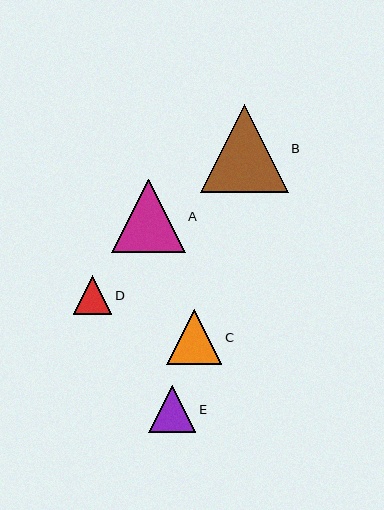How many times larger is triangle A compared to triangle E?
Triangle A is approximately 1.6 times the size of triangle E.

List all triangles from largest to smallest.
From largest to smallest: B, A, C, E, D.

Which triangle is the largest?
Triangle B is the largest with a size of approximately 88 pixels.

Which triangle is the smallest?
Triangle D is the smallest with a size of approximately 39 pixels.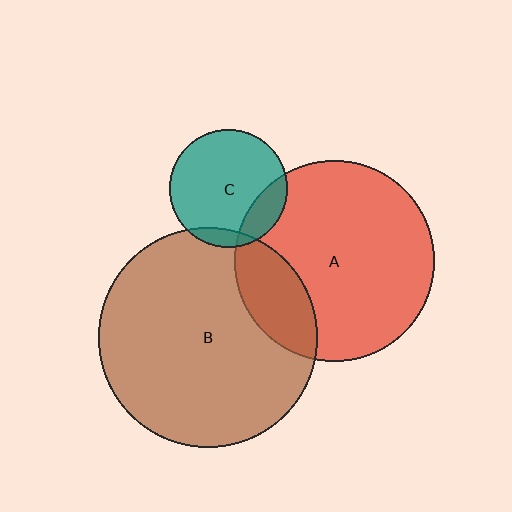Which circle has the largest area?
Circle B (brown).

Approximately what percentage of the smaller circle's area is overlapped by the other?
Approximately 10%.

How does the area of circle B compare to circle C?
Approximately 3.5 times.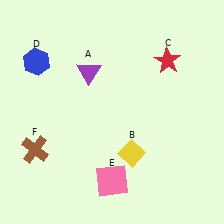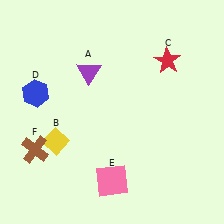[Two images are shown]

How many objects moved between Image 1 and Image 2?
2 objects moved between the two images.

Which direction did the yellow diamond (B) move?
The yellow diamond (B) moved left.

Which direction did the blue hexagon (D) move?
The blue hexagon (D) moved down.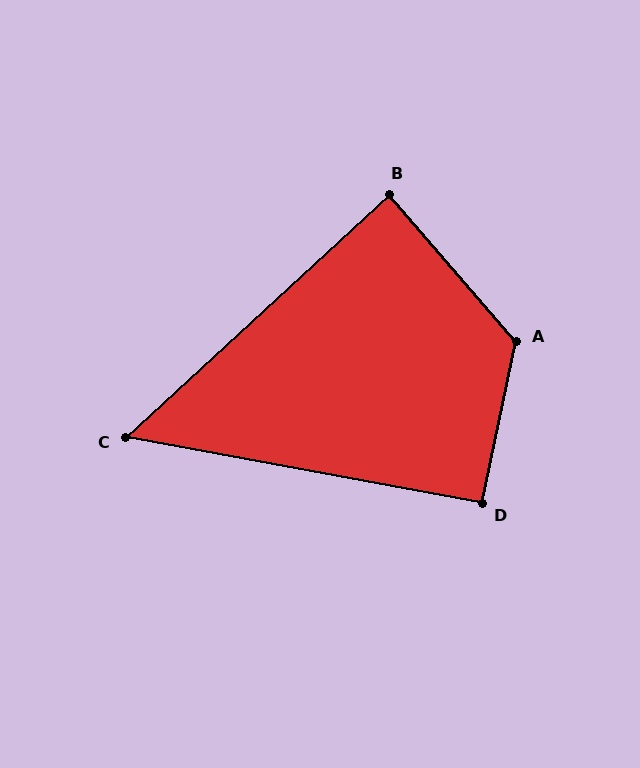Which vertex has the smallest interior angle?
C, at approximately 53 degrees.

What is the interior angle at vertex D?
Approximately 91 degrees (approximately right).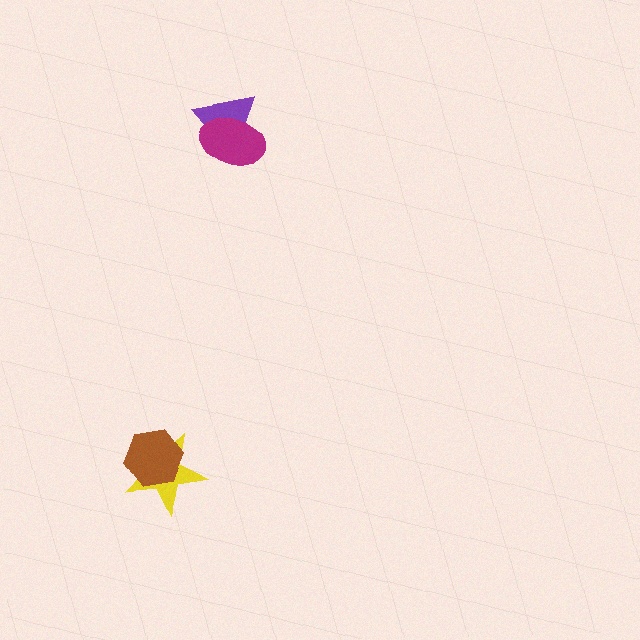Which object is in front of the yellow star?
The brown hexagon is in front of the yellow star.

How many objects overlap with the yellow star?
1 object overlaps with the yellow star.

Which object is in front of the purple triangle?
The magenta ellipse is in front of the purple triangle.